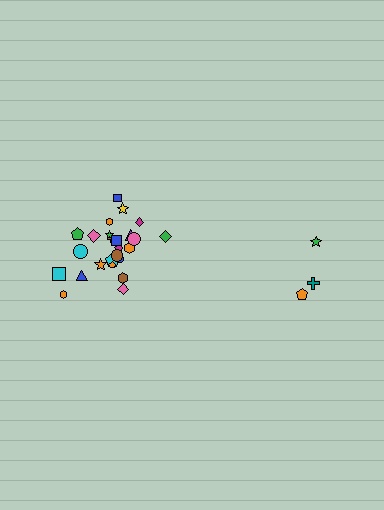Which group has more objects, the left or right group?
The left group.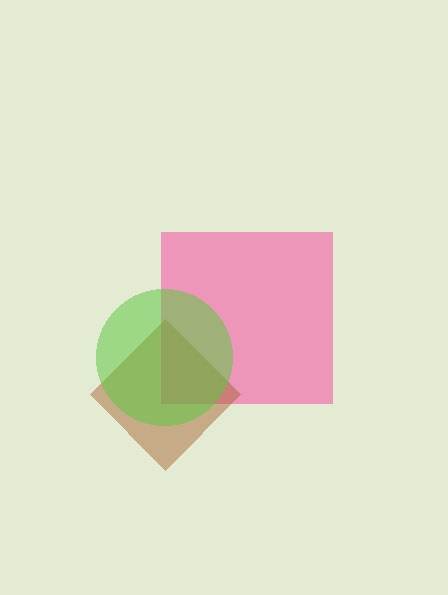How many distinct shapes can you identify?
There are 3 distinct shapes: a pink square, a brown diamond, a lime circle.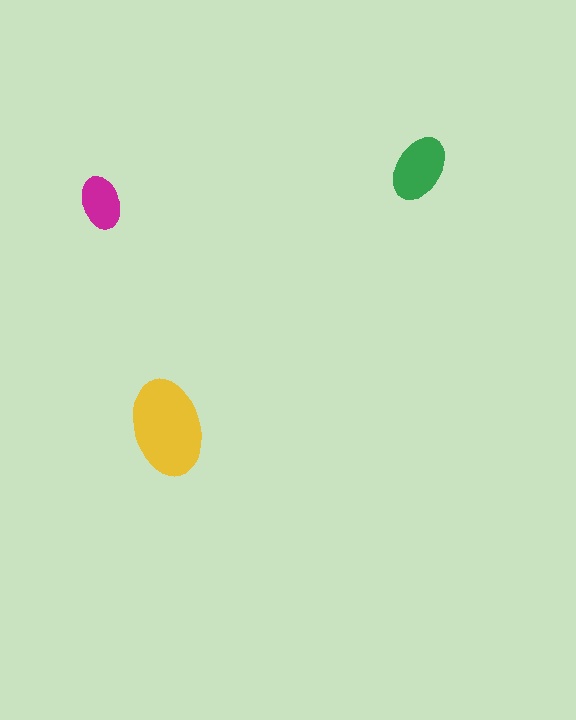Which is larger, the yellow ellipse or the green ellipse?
The yellow one.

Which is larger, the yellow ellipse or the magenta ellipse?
The yellow one.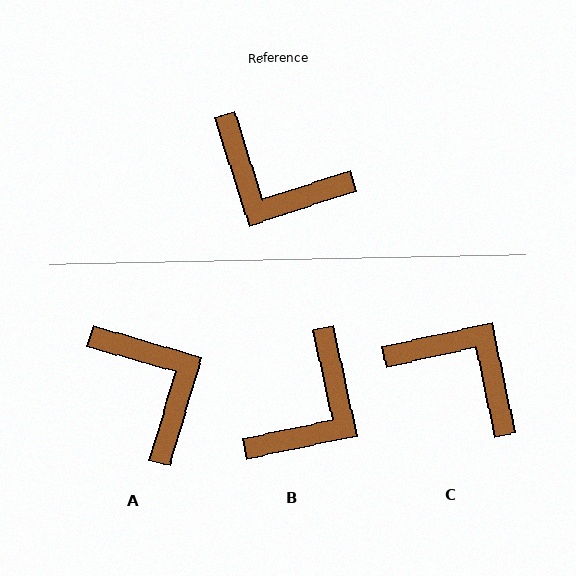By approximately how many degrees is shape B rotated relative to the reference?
Approximately 84 degrees counter-clockwise.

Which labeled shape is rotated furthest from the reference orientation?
C, about 174 degrees away.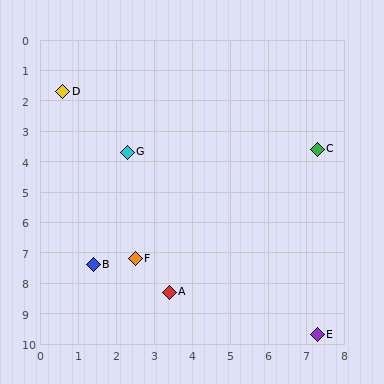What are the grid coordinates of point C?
Point C is at approximately (7.3, 3.6).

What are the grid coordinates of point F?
Point F is at approximately (2.5, 7.2).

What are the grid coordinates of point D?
Point D is at approximately (0.6, 1.7).